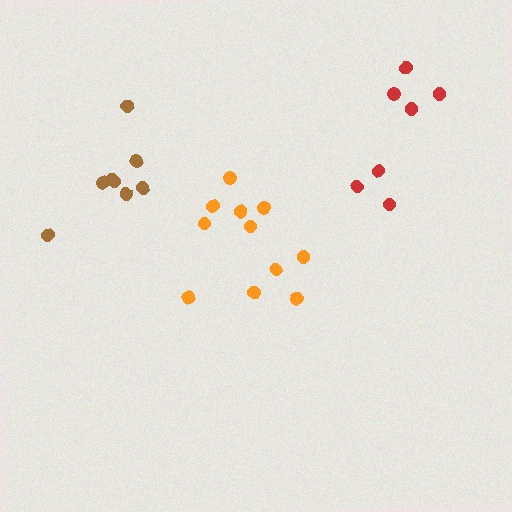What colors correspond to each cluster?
The clusters are colored: orange, brown, red.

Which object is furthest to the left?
The brown cluster is leftmost.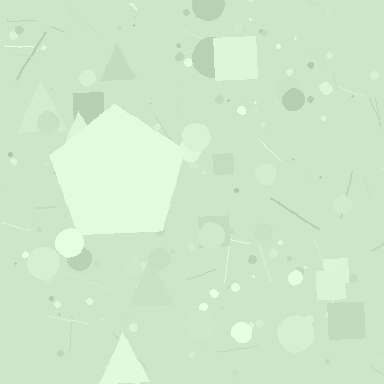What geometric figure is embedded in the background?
A pentagon is embedded in the background.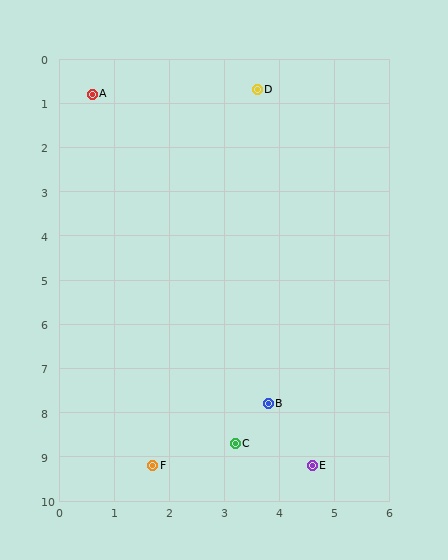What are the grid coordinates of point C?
Point C is at approximately (3.2, 8.7).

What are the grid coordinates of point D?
Point D is at approximately (3.6, 0.7).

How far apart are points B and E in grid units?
Points B and E are about 1.6 grid units apart.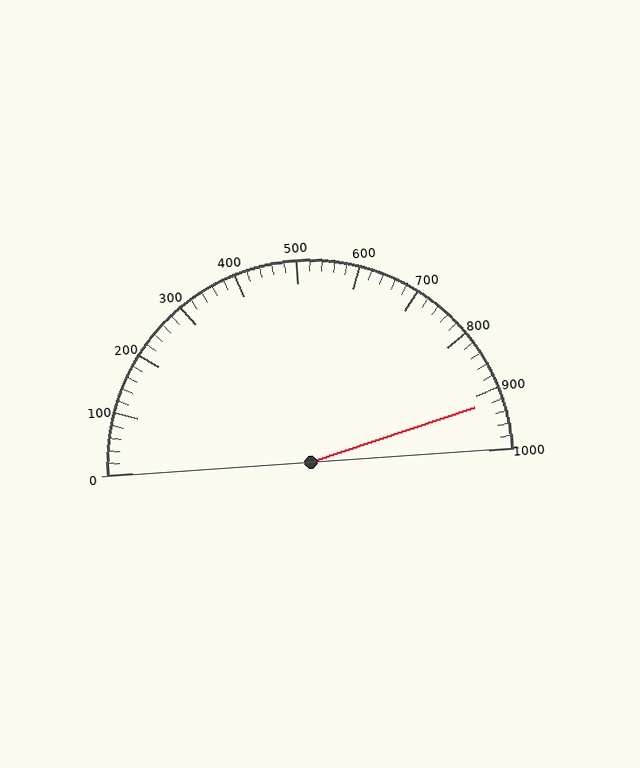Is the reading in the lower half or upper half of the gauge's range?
The reading is in the upper half of the range (0 to 1000).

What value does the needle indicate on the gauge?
The needle indicates approximately 920.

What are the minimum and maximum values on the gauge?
The gauge ranges from 0 to 1000.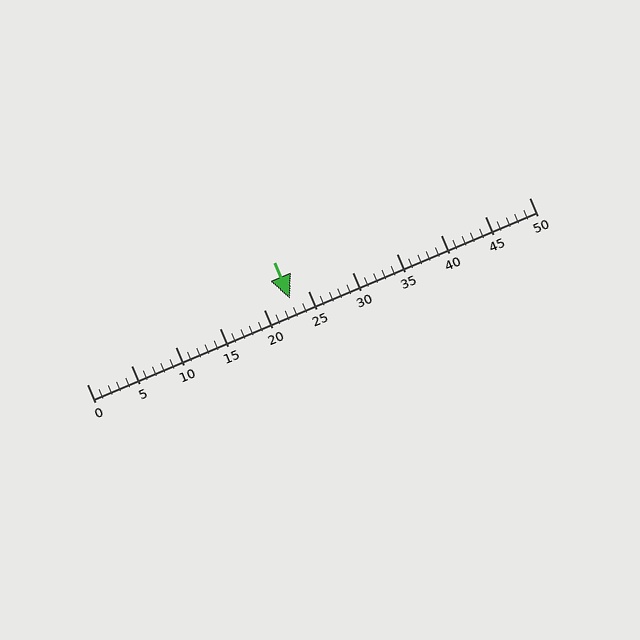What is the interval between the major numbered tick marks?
The major tick marks are spaced 5 units apart.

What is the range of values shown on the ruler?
The ruler shows values from 0 to 50.